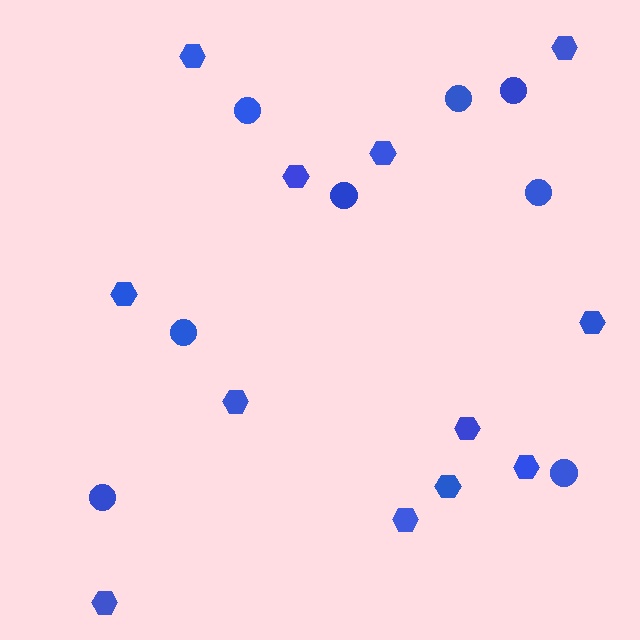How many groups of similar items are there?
There are 2 groups: one group of hexagons (12) and one group of circles (8).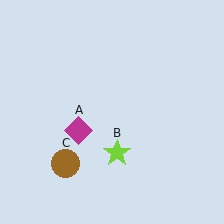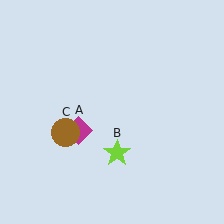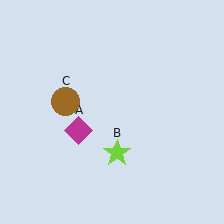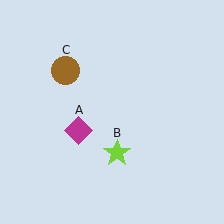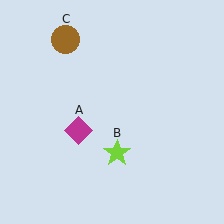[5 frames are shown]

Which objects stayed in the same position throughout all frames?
Magenta diamond (object A) and lime star (object B) remained stationary.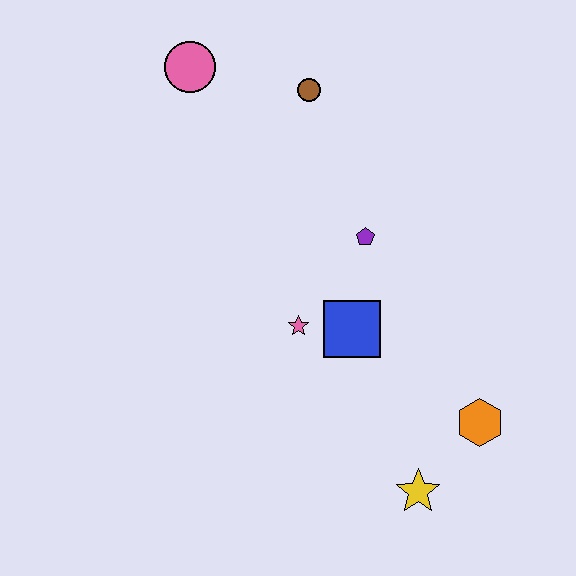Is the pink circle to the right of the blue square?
No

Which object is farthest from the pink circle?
The yellow star is farthest from the pink circle.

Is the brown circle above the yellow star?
Yes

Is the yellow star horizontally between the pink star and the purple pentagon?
No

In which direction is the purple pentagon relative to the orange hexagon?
The purple pentagon is above the orange hexagon.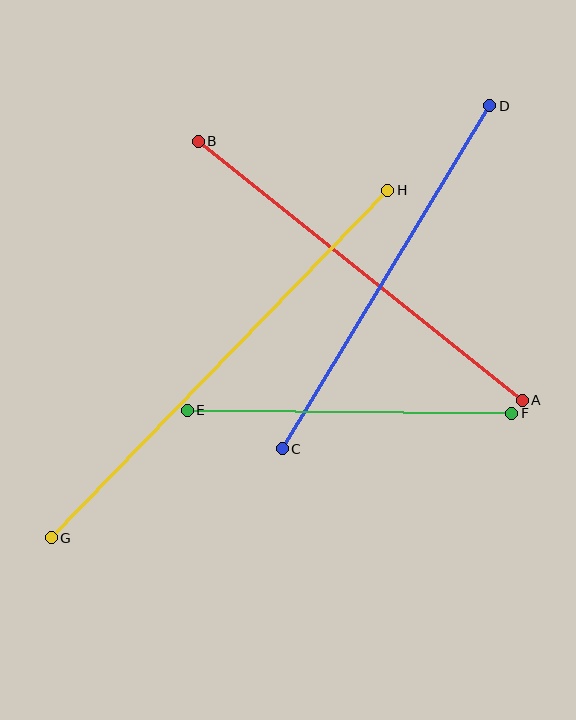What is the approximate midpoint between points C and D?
The midpoint is at approximately (386, 277) pixels.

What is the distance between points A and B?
The distance is approximately 415 pixels.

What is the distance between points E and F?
The distance is approximately 324 pixels.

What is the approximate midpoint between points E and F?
The midpoint is at approximately (349, 412) pixels.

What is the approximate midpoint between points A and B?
The midpoint is at approximately (360, 271) pixels.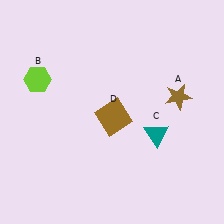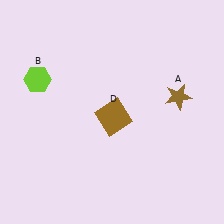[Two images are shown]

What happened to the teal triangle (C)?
The teal triangle (C) was removed in Image 2. It was in the bottom-right area of Image 1.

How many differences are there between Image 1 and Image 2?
There is 1 difference between the two images.